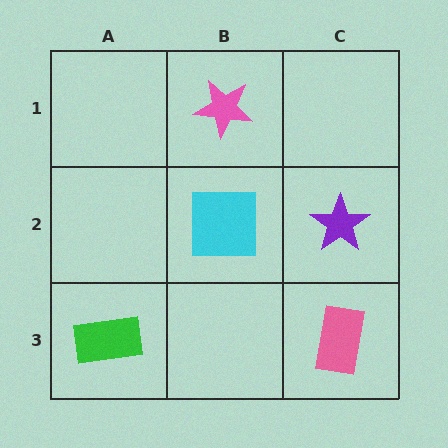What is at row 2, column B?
A cyan square.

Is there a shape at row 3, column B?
No, that cell is empty.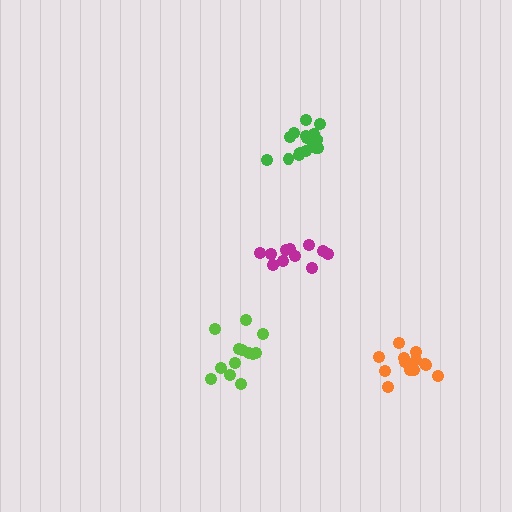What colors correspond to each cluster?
The clusters are colored: orange, magenta, green, lime.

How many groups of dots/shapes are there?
There are 4 groups.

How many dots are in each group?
Group 1: 13 dots, Group 2: 11 dots, Group 3: 16 dots, Group 4: 13 dots (53 total).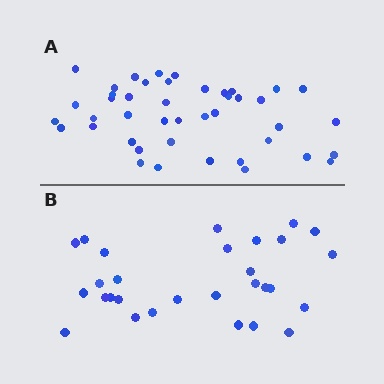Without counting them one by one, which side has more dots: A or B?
Region A (the top region) has more dots.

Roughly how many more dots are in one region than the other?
Region A has approximately 15 more dots than region B.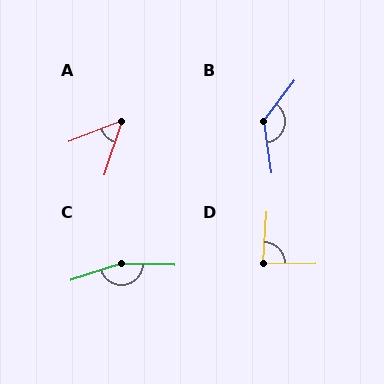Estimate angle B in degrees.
Approximately 134 degrees.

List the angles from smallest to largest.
A (50°), D (86°), B (134°), C (160°).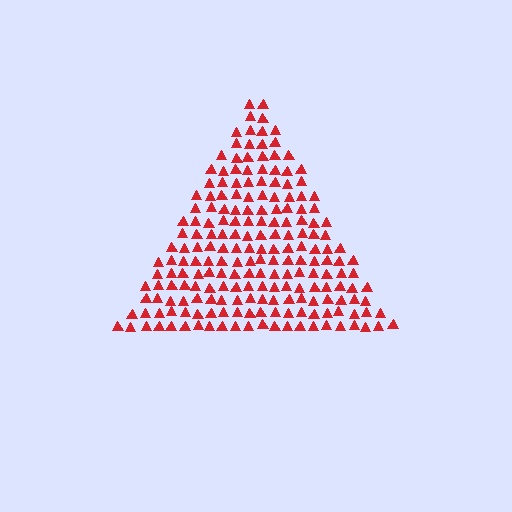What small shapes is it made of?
It is made of small triangles.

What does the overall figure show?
The overall figure shows a triangle.